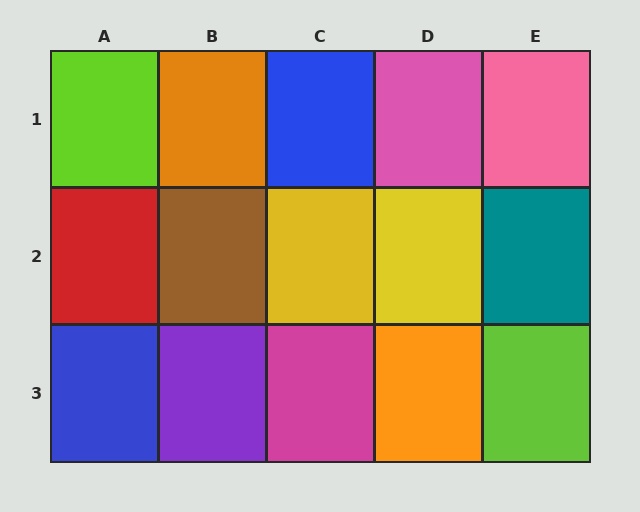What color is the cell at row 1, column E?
Pink.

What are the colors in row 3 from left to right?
Blue, purple, magenta, orange, lime.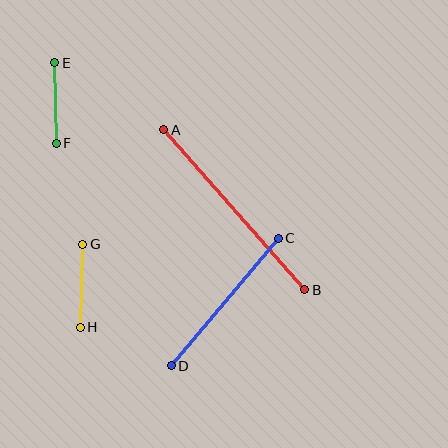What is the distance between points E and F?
The distance is approximately 80 pixels.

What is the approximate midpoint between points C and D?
The midpoint is at approximately (225, 302) pixels.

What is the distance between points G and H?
The distance is approximately 83 pixels.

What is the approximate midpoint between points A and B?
The midpoint is at approximately (234, 210) pixels.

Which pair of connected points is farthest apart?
Points A and B are farthest apart.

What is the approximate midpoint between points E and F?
The midpoint is at approximately (55, 103) pixels.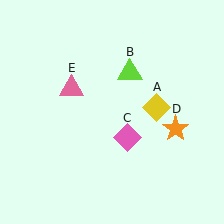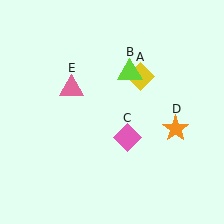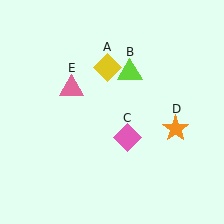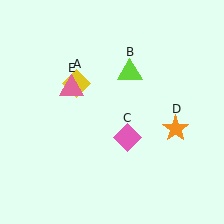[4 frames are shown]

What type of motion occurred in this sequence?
The yellow diamond (object A) rotated counterclockwise around the center of the scene.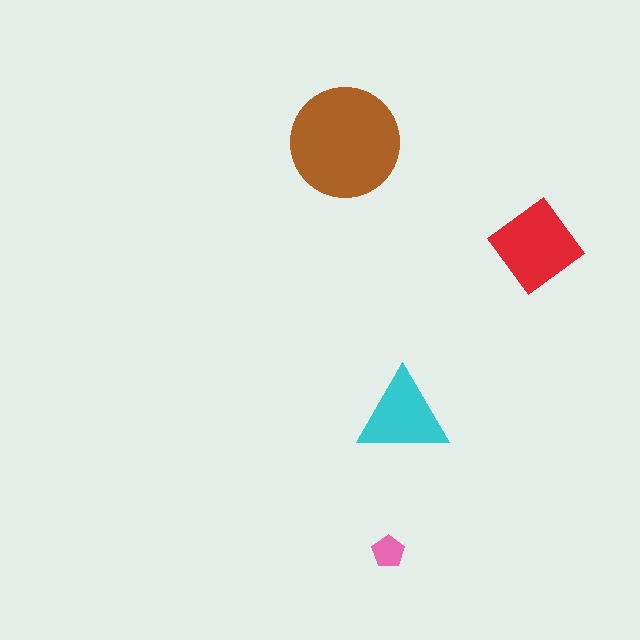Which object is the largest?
The brown circle.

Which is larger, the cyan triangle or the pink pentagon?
The cyan triangle.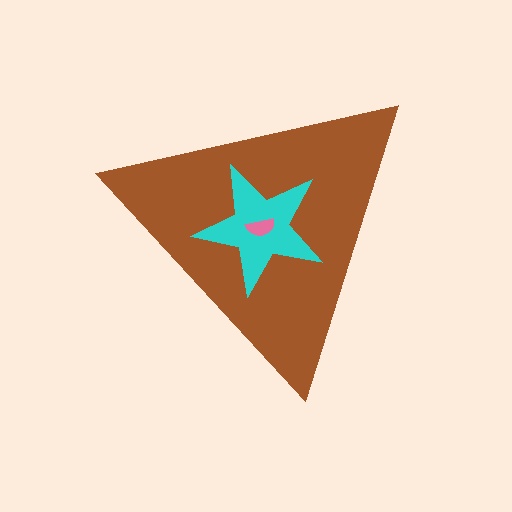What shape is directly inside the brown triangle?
The cyan star.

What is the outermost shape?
The brown triangle.